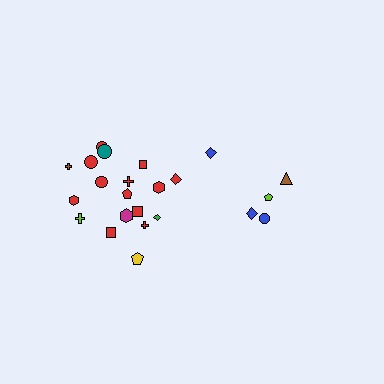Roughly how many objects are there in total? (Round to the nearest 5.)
Roughly 25 objects in total.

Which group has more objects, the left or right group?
The left group.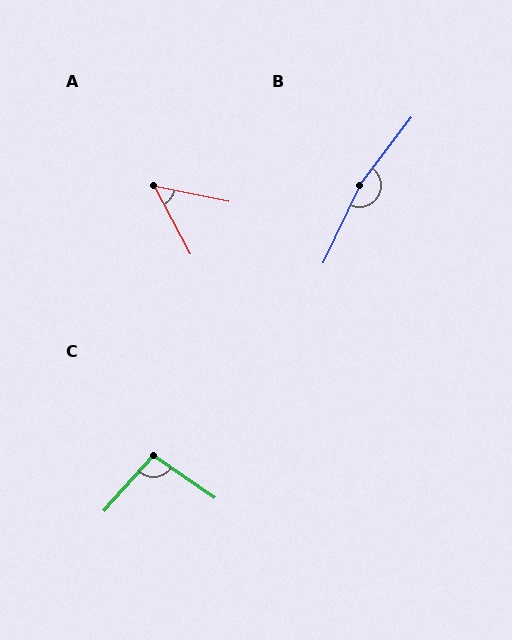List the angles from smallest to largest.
A (51°), C (97°), B (167°).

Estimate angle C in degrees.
Approximately 97 degrees.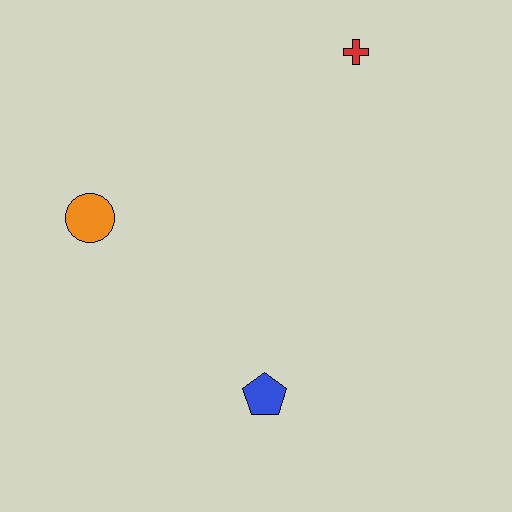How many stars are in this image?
There are no stars.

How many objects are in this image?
There are 3 objects.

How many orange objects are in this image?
There is 1 orange object.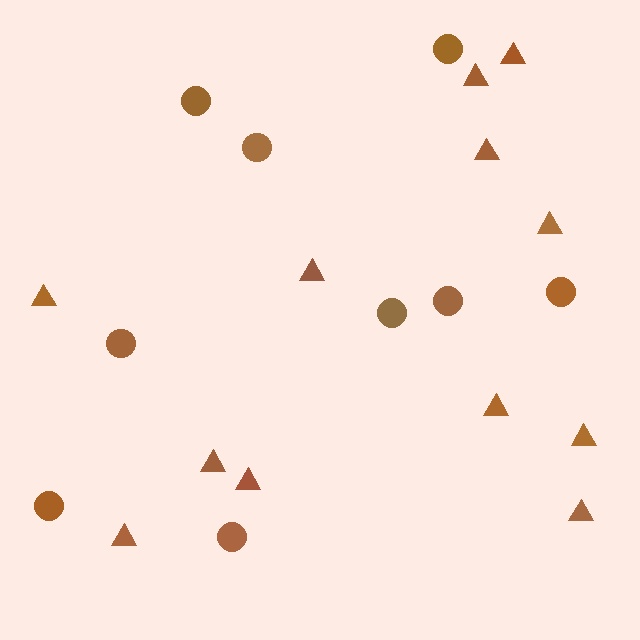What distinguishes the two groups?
There are 2 groups: one group of triangles (12) and one group of circles (9).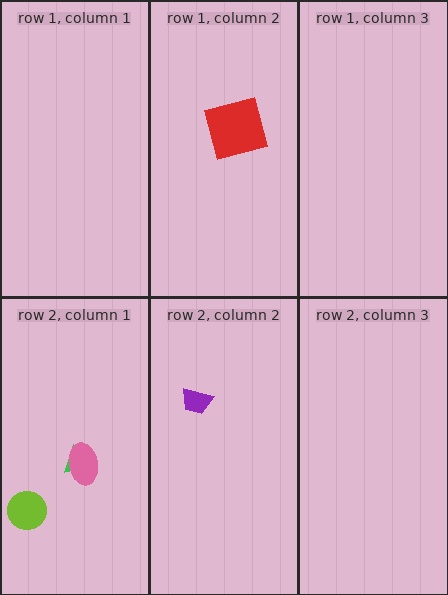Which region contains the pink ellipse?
The row 2, column 1 region.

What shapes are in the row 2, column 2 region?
The purple trapezoid.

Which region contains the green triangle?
The row 2, column 1 region.